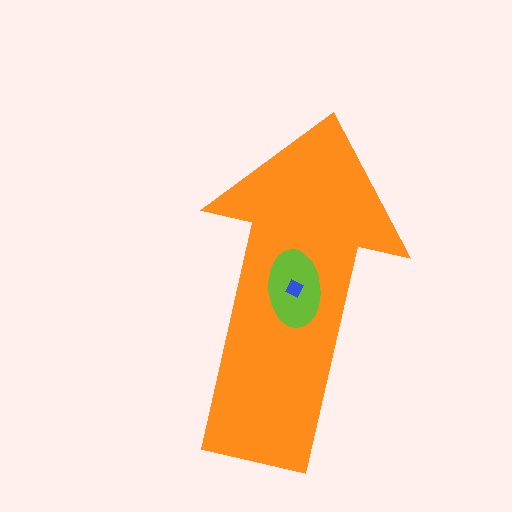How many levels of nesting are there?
3.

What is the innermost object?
The blue diamond.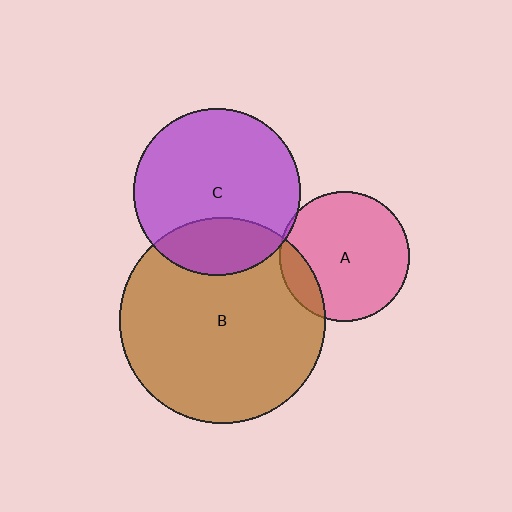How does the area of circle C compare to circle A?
Approximately 1.6 times.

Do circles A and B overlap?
Yes.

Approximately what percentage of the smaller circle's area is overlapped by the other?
Approximately 15%.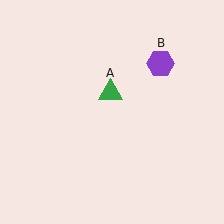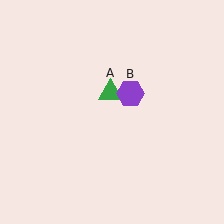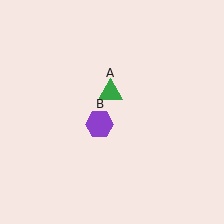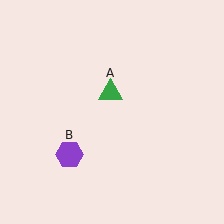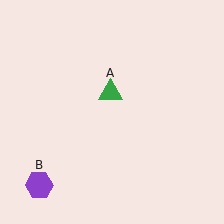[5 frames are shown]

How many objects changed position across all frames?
1 object changed position: purple hexagon (object B).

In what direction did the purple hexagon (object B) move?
The purple hexagon (object B) moved down and to the left.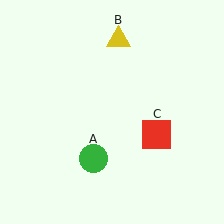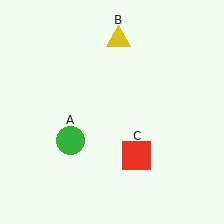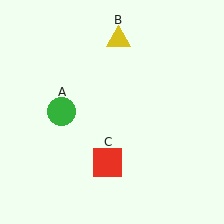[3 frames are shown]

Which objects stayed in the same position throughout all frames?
Yellow triangle (object B) remained stationary.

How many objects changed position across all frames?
2 objects changed position: green circle (object A), red square (object C).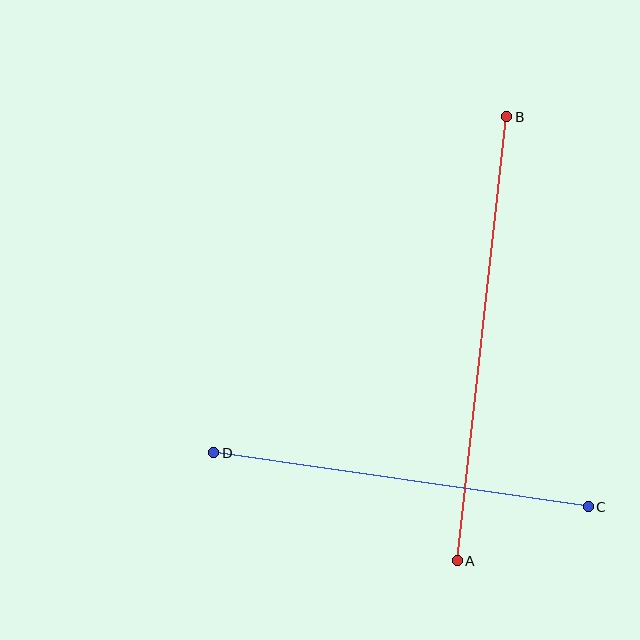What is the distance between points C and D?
The distance is approximately 379 pixels.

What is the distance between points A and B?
The distance is approximately 447 pixels.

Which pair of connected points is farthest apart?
Points A and B are farthest apart.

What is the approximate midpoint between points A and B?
The midpoint is at approximately (482, 339) pixels.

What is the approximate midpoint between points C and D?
The midpoint is at approximately (401, 480) pixels.